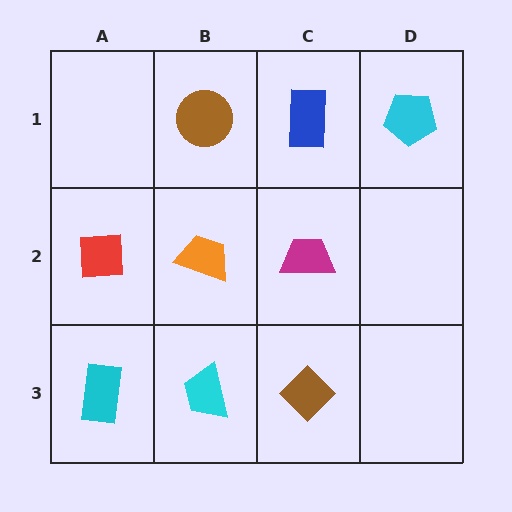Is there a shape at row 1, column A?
No, that cell is empty.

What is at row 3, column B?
A cyan trapezoid.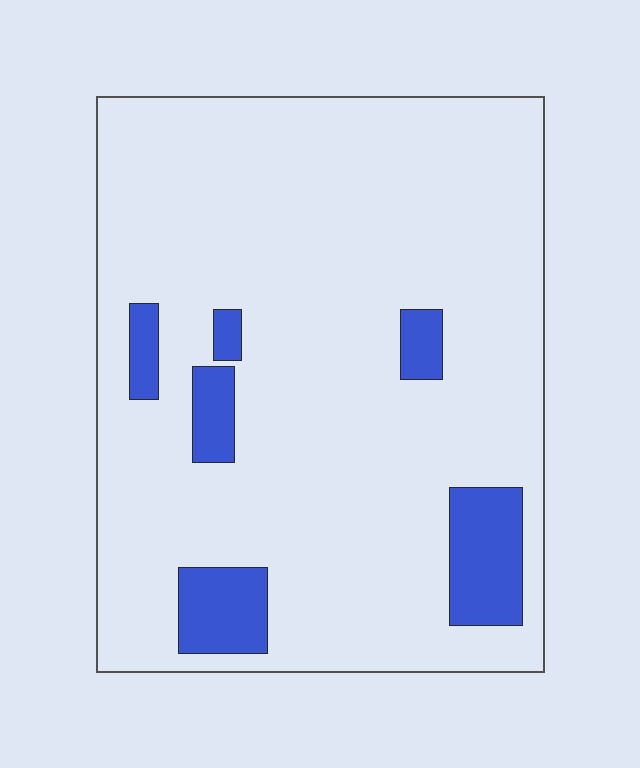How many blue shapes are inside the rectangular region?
6.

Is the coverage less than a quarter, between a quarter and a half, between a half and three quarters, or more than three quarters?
Less than a quarter.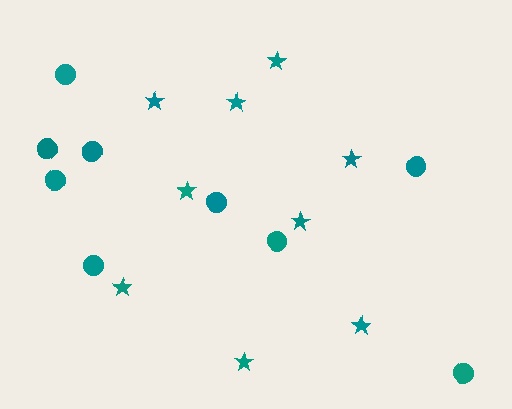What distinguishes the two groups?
There are 2 groups: one group of stars (9) and one group of circles (9).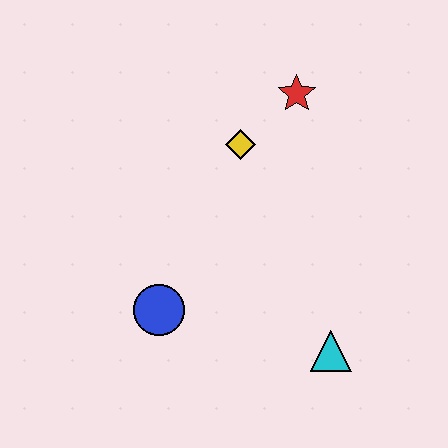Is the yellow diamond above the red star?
No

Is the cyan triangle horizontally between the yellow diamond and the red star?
No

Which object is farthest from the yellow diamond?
The cyan triangle is farthest from the yellow diamond.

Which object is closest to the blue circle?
The cyan triangle is closest to the blue circle.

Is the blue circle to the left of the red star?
Yes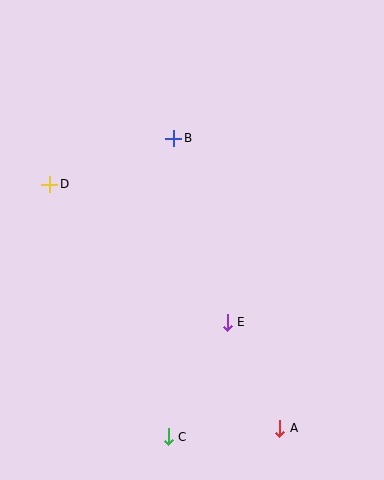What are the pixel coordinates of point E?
Point E is at (227, 322).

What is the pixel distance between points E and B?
The distance between E and B is 191 pixels.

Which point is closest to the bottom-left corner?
Point C is closest to the bottom-left corner.